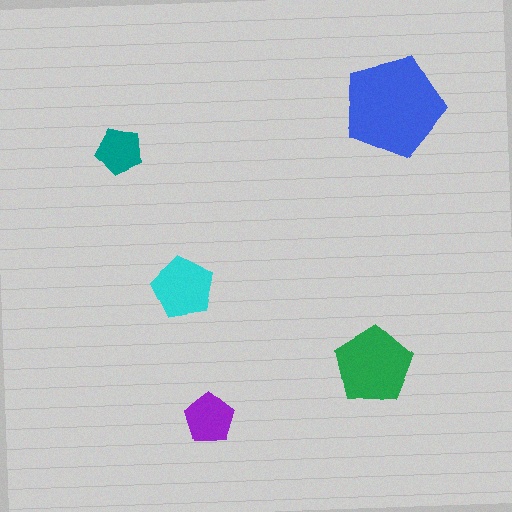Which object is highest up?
The blue pentagon is topmost.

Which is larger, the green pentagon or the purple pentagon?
The green one.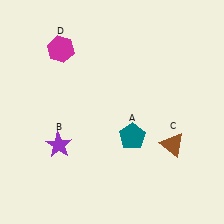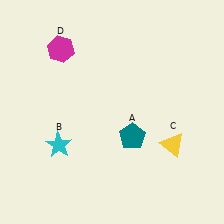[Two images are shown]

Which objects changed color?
B changed from purple to cyan. C changed from brown to yellow.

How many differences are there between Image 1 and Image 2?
There are 2 differences between the two images.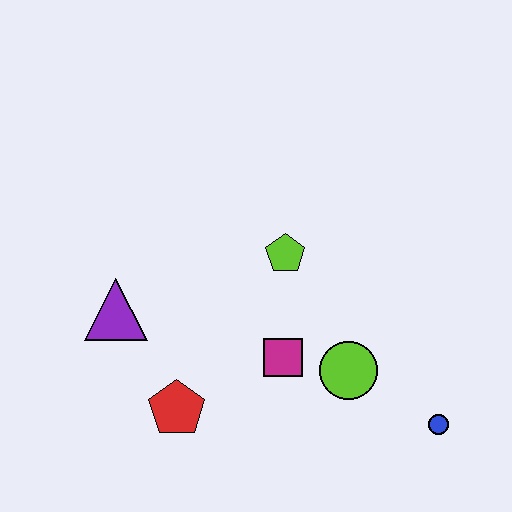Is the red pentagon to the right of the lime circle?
No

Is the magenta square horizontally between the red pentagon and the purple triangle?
No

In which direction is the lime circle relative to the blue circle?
The lime circle is to the left of the blue circle.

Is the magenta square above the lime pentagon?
No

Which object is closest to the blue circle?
The lime circle is closest to the blue circle.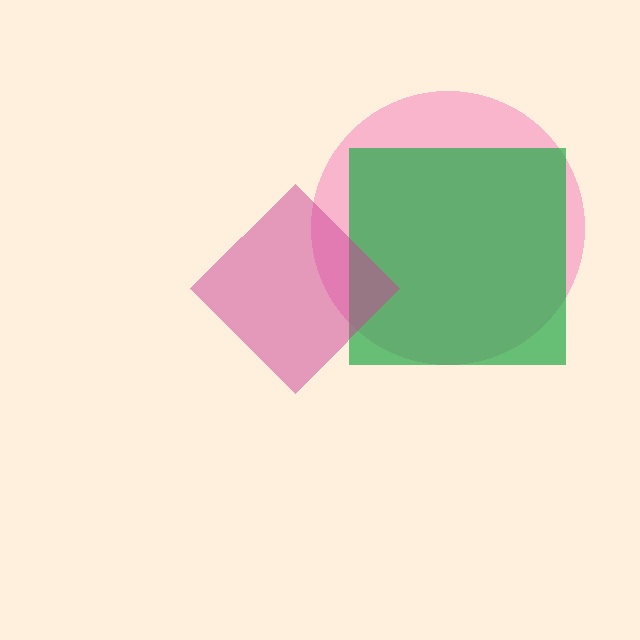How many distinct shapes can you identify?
There are 3 distinct shapes: a pink circle, a green square, a magenta diamond.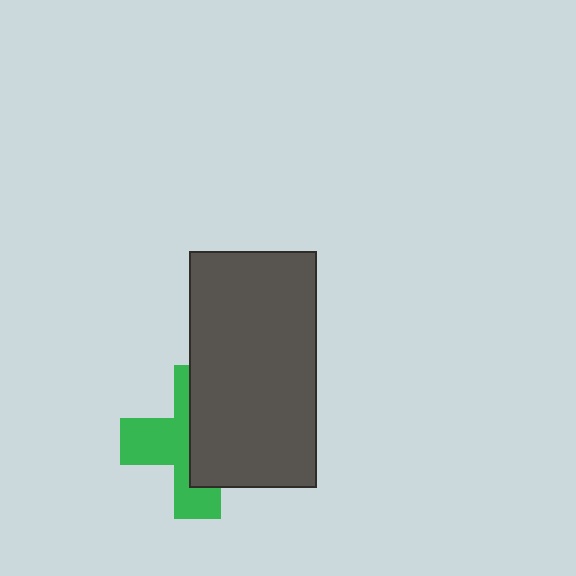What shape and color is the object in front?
The object in front is a dark gray rectangle.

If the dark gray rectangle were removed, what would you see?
You would see the complete green cross.